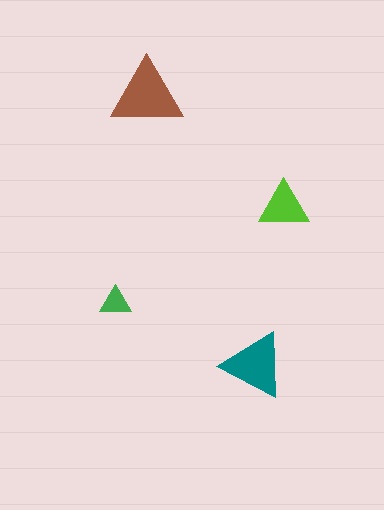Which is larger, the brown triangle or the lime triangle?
The brown one.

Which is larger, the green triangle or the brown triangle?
The brown one.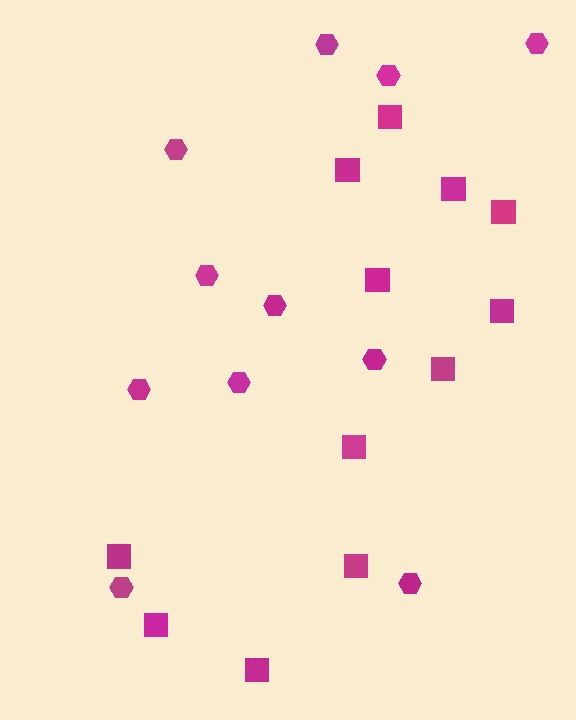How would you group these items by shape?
There are 2 groups: one group of squares (12) and one group of hexagons (11).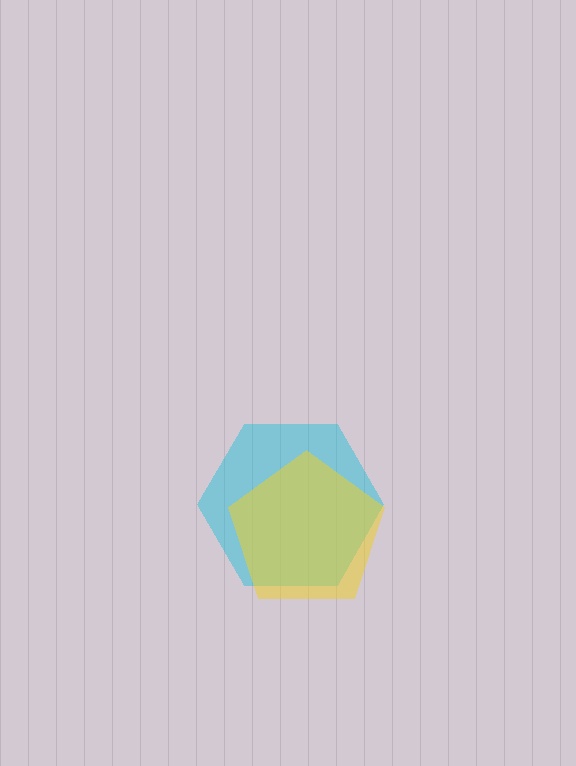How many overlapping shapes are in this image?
There are 2 overlapping shapes in the image.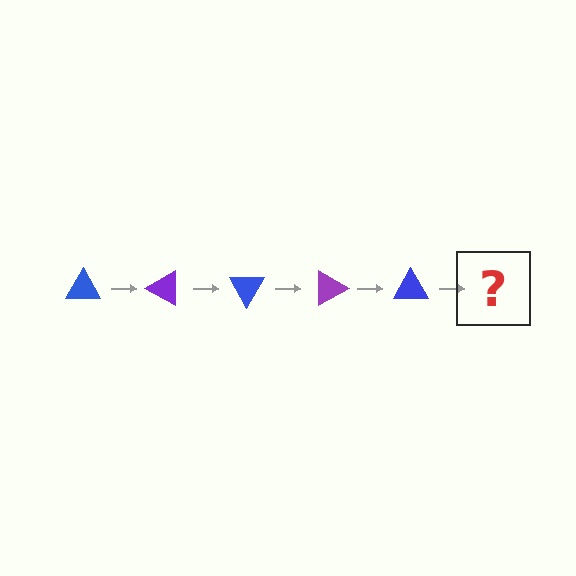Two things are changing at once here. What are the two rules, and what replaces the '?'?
The two rules are that it rotates 30 degrees each step and the color cycles through blue and purple. The '?' should be a purple triangle, rotated 150 degrees from the start.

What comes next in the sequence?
The next element should be a purple triangle, rotated 150 degrees from the start.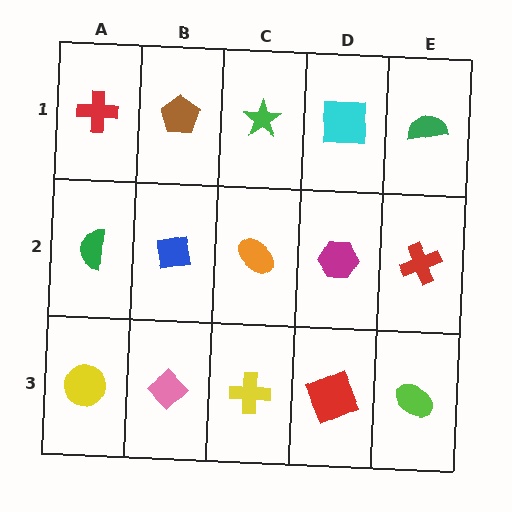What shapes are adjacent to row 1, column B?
A blue square (row 2, column B), a red cross (row 1, column A), a green star (row 1, column C).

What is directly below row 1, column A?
A green semicircle.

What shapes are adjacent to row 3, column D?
A magenta hexagon (row 2, column D), a yellow cross (row 3, column C), a lime ellipse (row 3, column E).